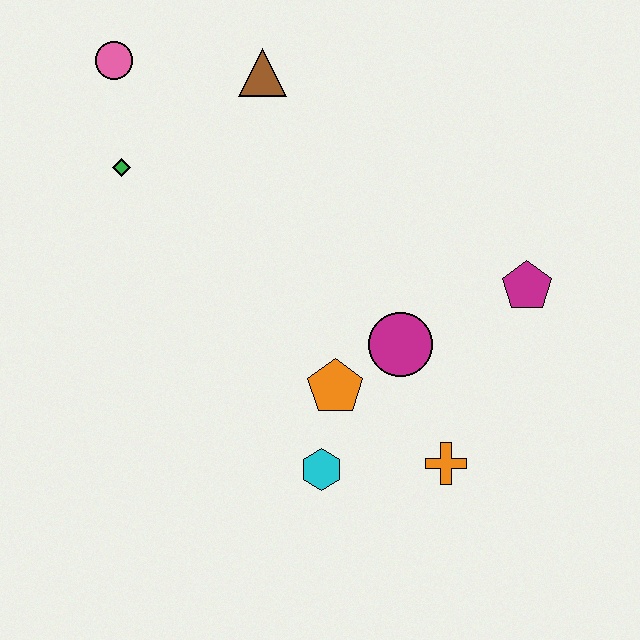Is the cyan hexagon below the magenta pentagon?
Yes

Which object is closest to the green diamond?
The pink circle is closest to the green diamond.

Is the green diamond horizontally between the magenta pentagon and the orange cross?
No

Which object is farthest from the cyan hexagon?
The pink circle is farthest from the cyan hexagon.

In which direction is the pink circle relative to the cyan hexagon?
The pink circle is above the cyan hexagon.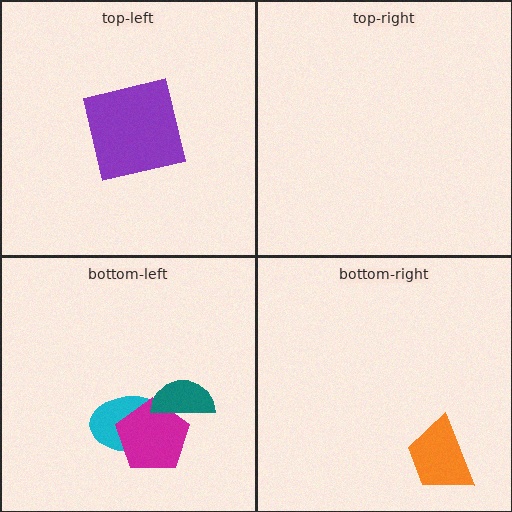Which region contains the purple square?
The top-left region.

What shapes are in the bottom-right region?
The orange trapezoid.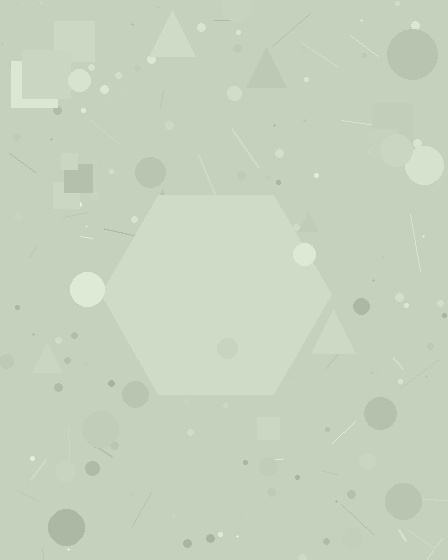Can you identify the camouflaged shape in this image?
The camouflaged shape is a hexagon.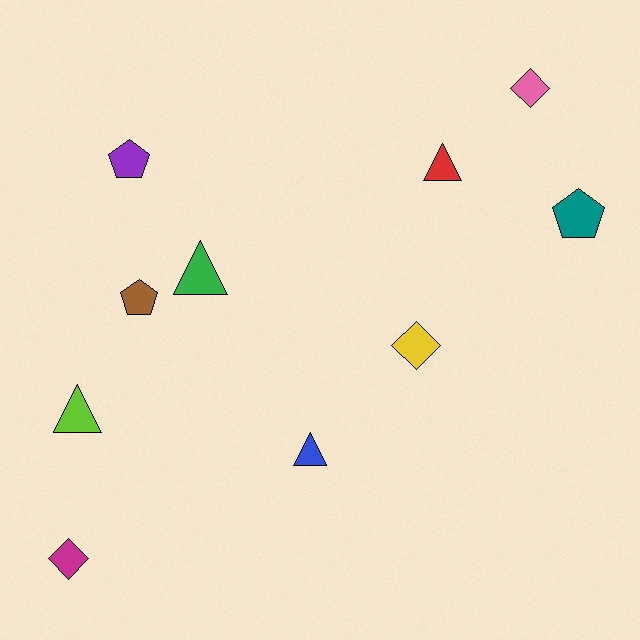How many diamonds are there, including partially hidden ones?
There are 3 diamonds.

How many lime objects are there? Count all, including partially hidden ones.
There is 1 lime object.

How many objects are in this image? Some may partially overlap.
There are 10 objects.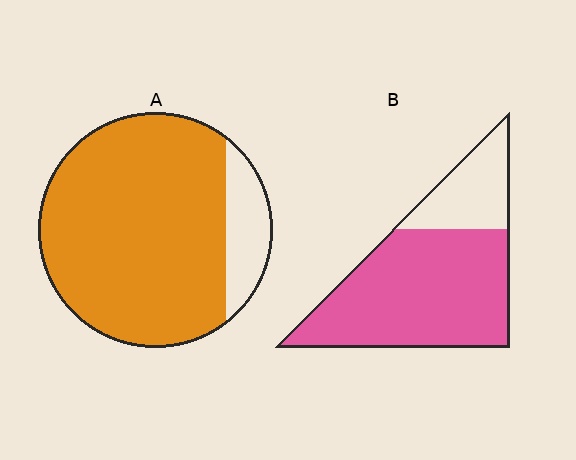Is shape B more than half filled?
Yes.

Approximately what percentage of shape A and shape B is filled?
A is approximately 85% and B is approximately 75%.